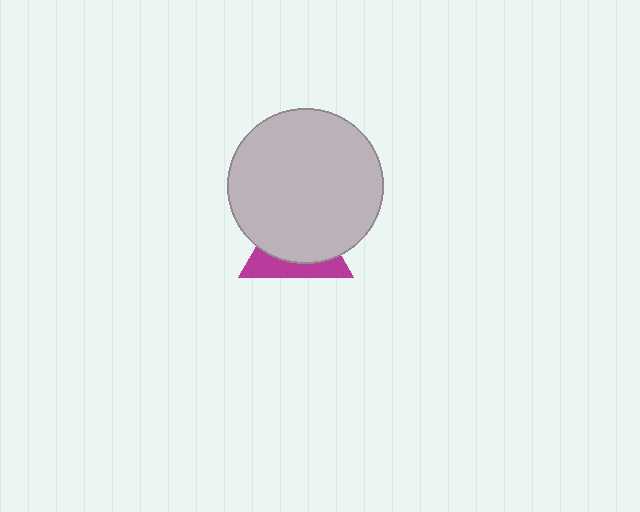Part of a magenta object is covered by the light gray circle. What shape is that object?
It is a triangle.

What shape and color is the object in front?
The object in front is a light gray circle.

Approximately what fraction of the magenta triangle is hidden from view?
Roughly 67% of the magenta triangle is hidden behind the light gray circle.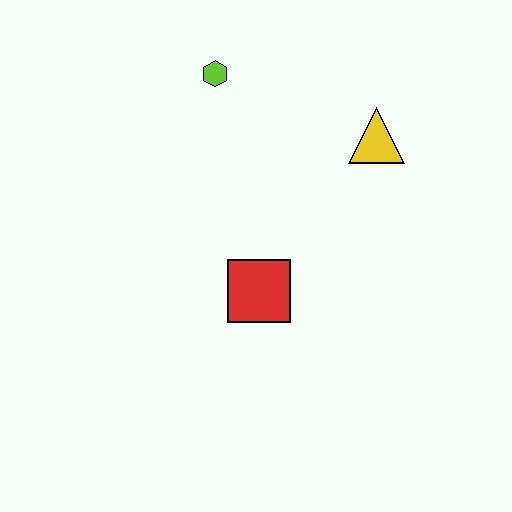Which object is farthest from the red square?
The lime hexagon is farthest from the red square.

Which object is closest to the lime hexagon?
The yellow triangle is closest to the lime hexagon.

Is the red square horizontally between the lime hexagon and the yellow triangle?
Yes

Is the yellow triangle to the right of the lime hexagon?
Yes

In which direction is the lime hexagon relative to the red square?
The lime hexagon is above the red square.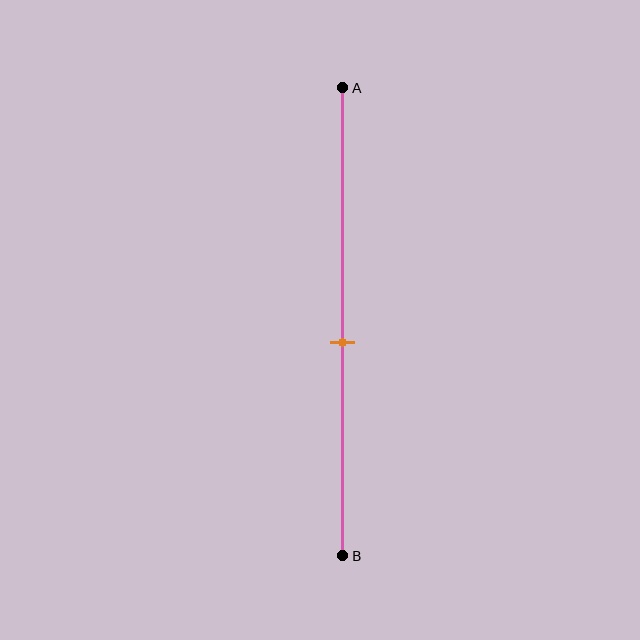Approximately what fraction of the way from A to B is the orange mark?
The orange mark is approximately 55% of the way from A to B.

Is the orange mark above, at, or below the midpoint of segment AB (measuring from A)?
The orange mark is below the midpoint of segment AB.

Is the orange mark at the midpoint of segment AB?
No, the mark is at about 55% from A, not at the 50% midpoint.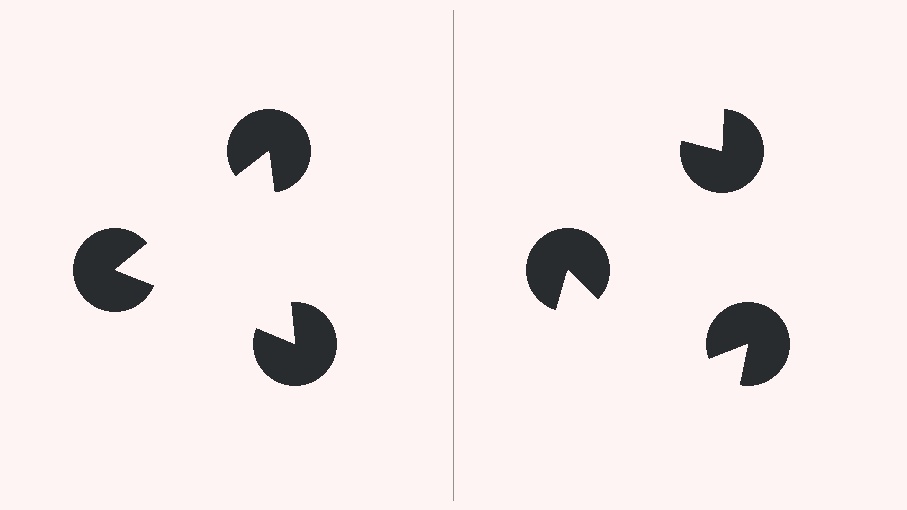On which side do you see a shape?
An illusory triangle appears on the left side. On the right side the wedge cuts are rotated, so no coherent shape forms.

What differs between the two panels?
The pac-man discs are positioned identically on both sides; only the wedge orientations differ. On the left they align to a triangle; on the right they are misaligned.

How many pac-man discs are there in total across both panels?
6 — 3 on each side.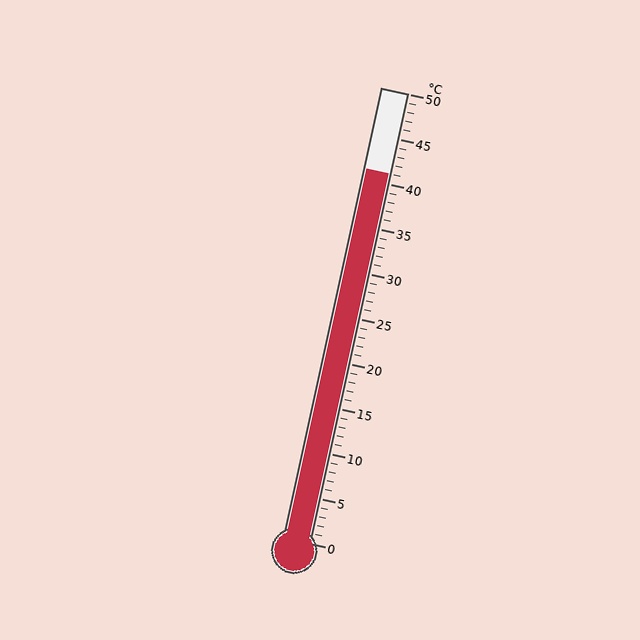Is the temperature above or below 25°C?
The temperature is above 25°C.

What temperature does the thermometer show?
The thermometer shows approximately 41°C.